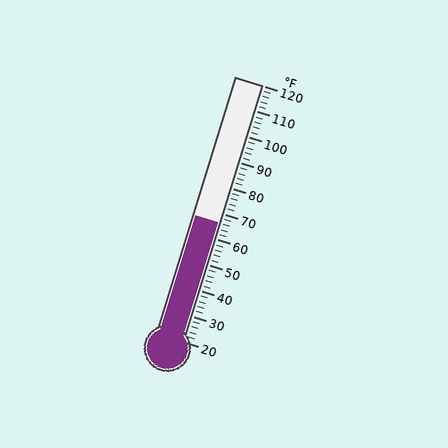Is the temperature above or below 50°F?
The temperature is above 50°F.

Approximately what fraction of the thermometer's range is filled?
The thermometer is filled to approximately 45% of its range.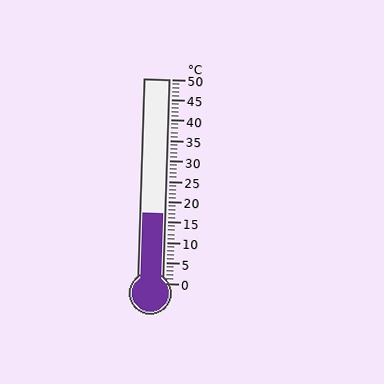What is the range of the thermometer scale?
The thermometer scale ranges from 0°C to 50°C.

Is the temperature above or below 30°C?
The temperature is below 30°C.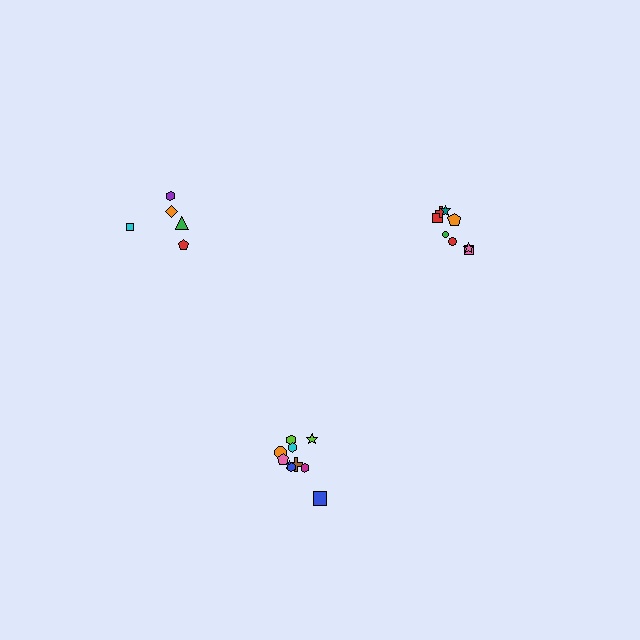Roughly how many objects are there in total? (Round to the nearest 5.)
Roughly 25 objects in total.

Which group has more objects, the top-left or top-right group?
The top-right group.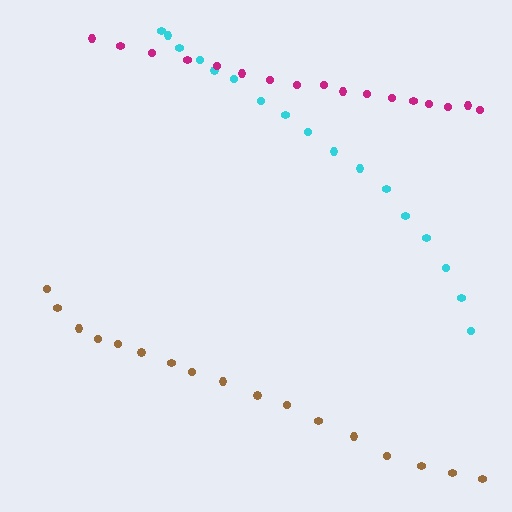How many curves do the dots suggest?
There are 3 distinct paths.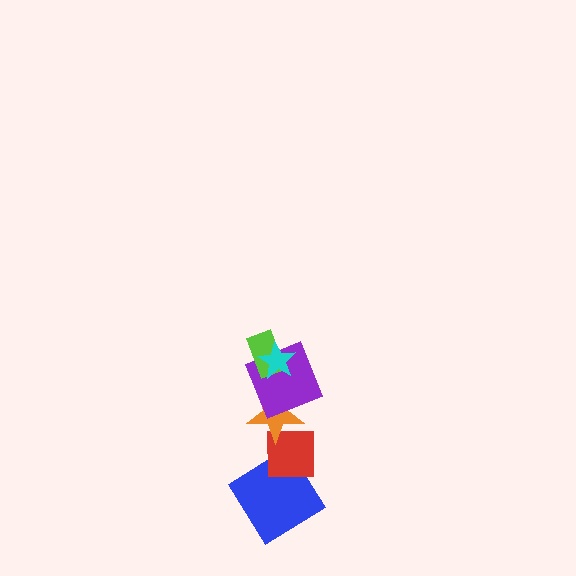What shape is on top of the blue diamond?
The red square is on top of the blue diamond.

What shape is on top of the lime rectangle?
The cyan star is on top of the lime rectangle.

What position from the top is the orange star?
The orange star is 4th from the top.